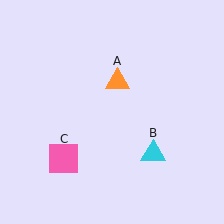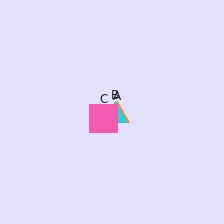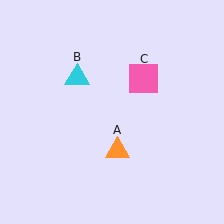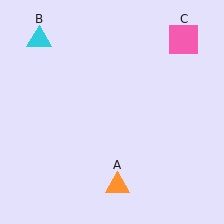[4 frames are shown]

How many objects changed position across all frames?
3 objects changed position: orange triangle (object A), cyan triangle (object B), pink square (object C).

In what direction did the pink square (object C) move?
The pink square (object C) moved up and to the right.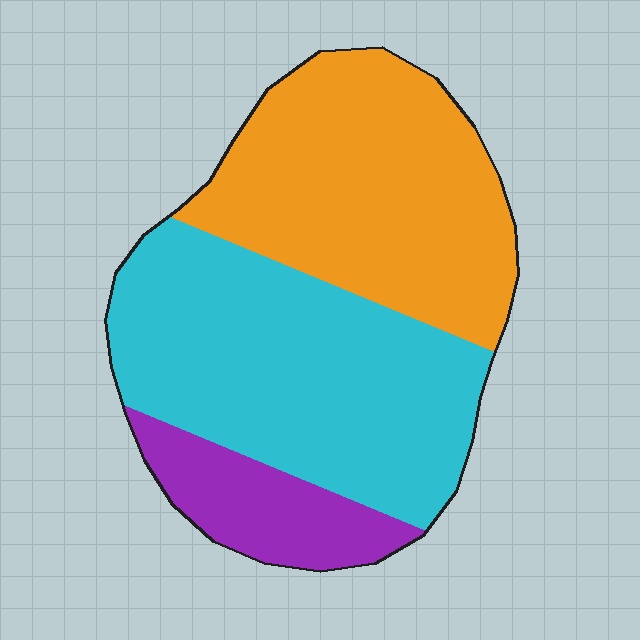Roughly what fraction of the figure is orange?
Orange covers roughly 40% of the figure.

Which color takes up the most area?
Cyan, at roughly 45%.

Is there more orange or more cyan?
Cyan.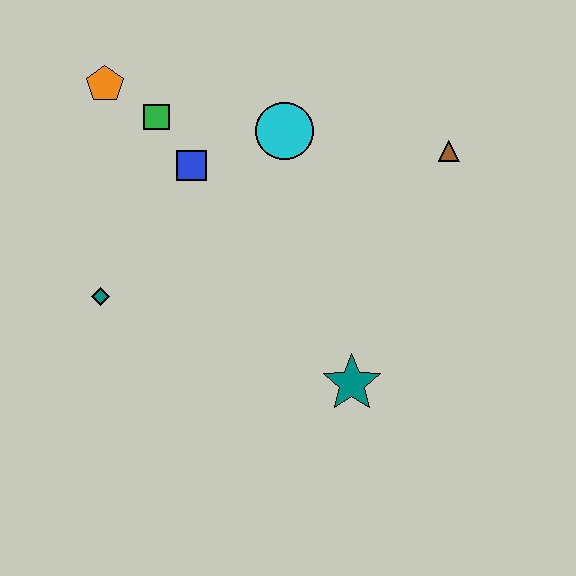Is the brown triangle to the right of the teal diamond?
Yes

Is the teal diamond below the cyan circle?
Yes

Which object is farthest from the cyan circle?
The teal star is farthest from the cyan circle.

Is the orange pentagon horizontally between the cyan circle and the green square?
No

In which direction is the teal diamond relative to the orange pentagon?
The teal diamond is below the orange pentagon.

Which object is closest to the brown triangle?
The cyan circle is closest to the brown triangle.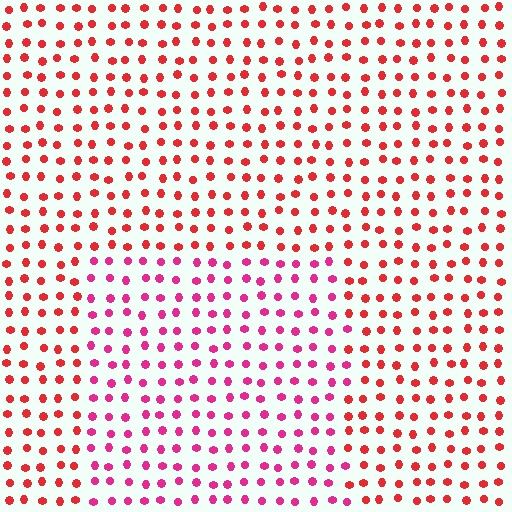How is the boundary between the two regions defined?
The boundary is defined purely by a slight shift in hue (about 32 degrees). Spacing, size, and orientation are identical on both sides.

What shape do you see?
I see a rectangle.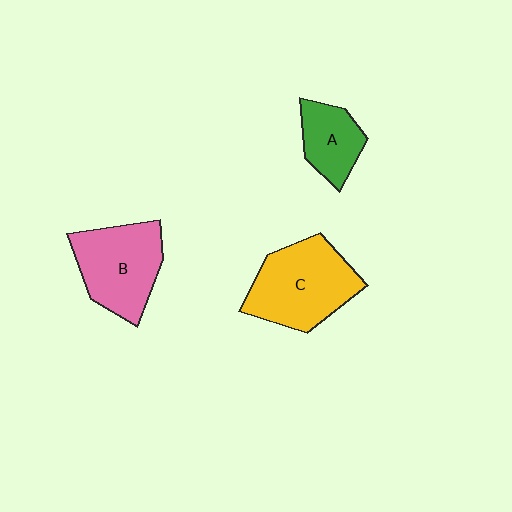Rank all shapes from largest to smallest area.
From largest to smallest: C (yellow), B (pink), A (green).